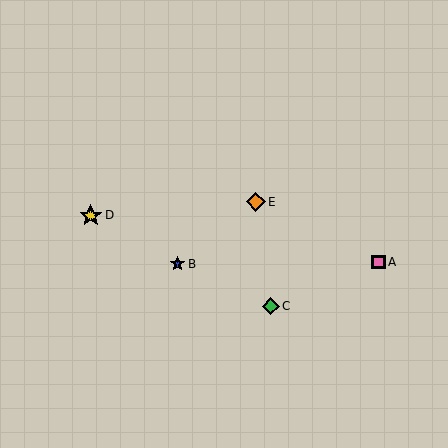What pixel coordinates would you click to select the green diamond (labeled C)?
Click at (271, 306) to select the green diamond C.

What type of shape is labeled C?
Shape C is a green diamond.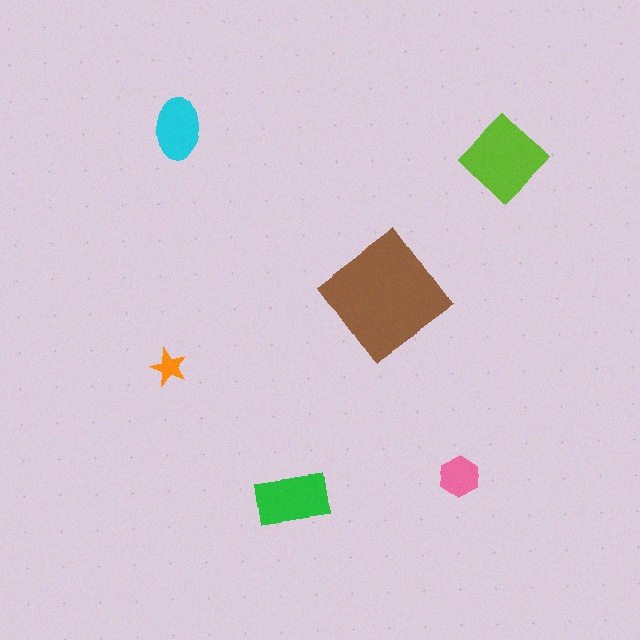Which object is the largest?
The brown diamond.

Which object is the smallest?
The orange star.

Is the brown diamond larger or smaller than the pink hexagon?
Larger.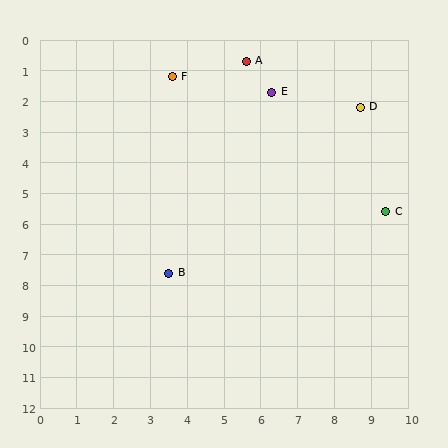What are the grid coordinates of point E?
Point E is at approximately (6.3, 1.7).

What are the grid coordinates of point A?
Point A is at approximately (5.6, 0.7).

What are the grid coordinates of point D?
Point D is at approximately (8.7, 2.2).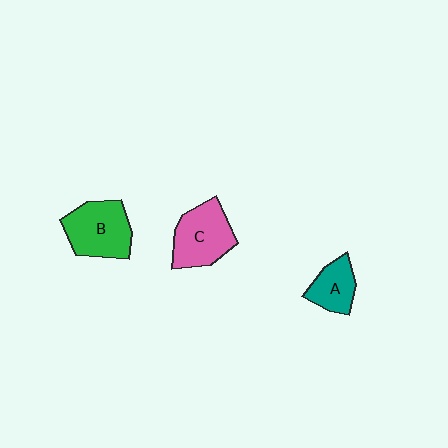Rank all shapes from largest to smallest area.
From largest to smallest: B (green), C (pink), A (teal).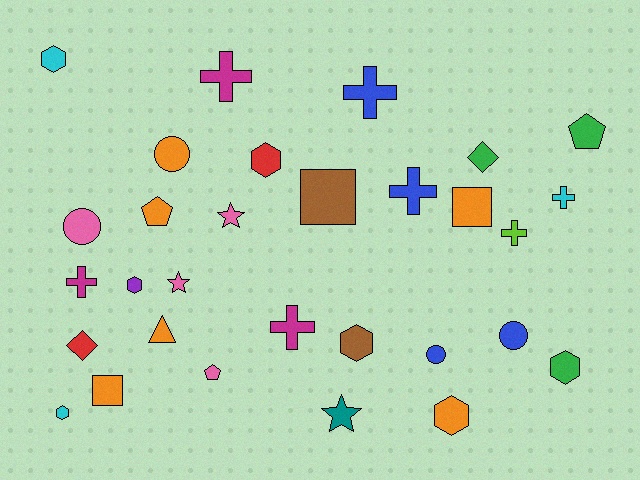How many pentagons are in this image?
There are 3 pentagons.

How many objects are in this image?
There are 30 objects.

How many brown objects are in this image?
There are 2 brown objects.